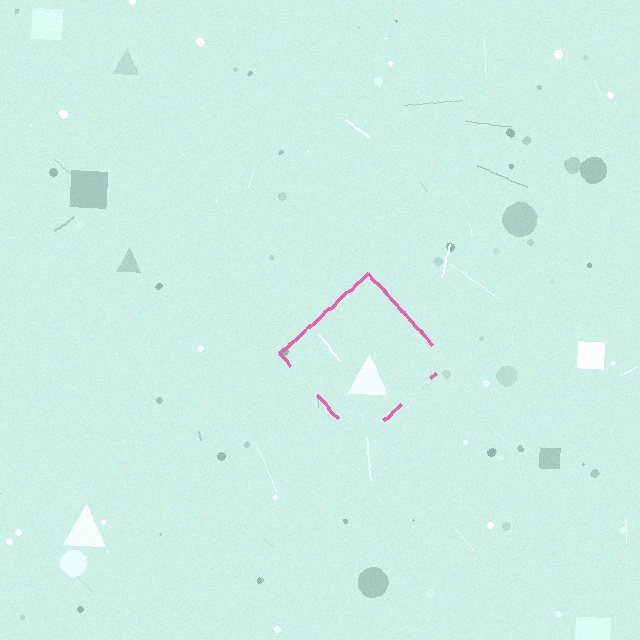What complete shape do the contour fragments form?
The contour fragments form a diamond.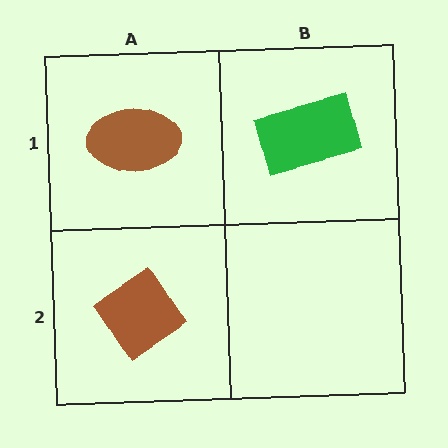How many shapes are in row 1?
2 shapes.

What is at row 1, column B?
A green rectangle.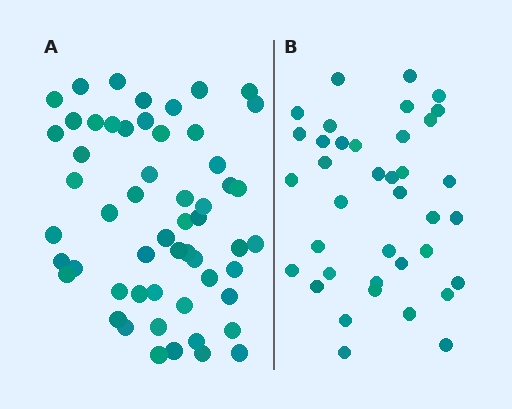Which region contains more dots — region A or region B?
Region A (the left region) has more dots.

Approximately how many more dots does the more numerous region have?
Region A has approximately 15 more dots than region B.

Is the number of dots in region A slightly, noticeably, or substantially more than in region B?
Region A has noticeably more, but not dramatically so. The ratio is roughly 1.4 to 1.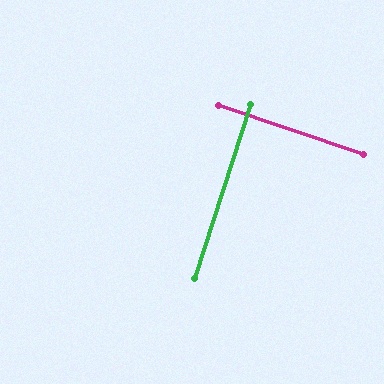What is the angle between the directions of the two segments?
Approximately 89 degrees.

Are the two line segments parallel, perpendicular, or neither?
Perpendicular — they meet at approximately 89°.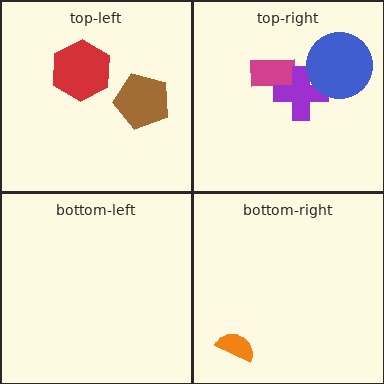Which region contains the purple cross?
The top-right region.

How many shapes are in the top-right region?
3.